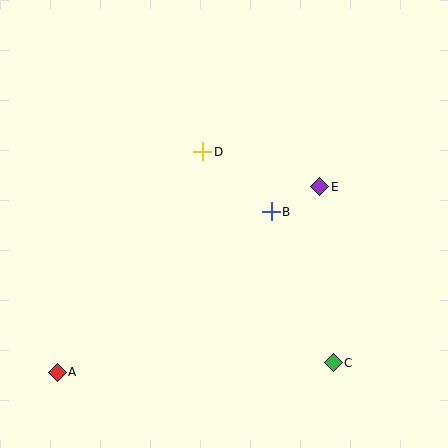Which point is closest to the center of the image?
Point B at (271, 212) is closest to the center.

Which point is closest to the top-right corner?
Point E is closest to the top-right corner.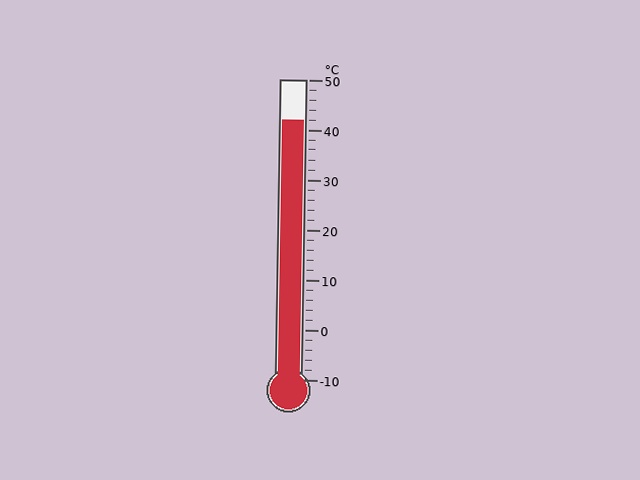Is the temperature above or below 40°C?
The temperature is above 40°C.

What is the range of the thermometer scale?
The thermometer scale ranges from -10°C to 50°C.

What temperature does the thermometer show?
The thermometer shows approximately 42°C.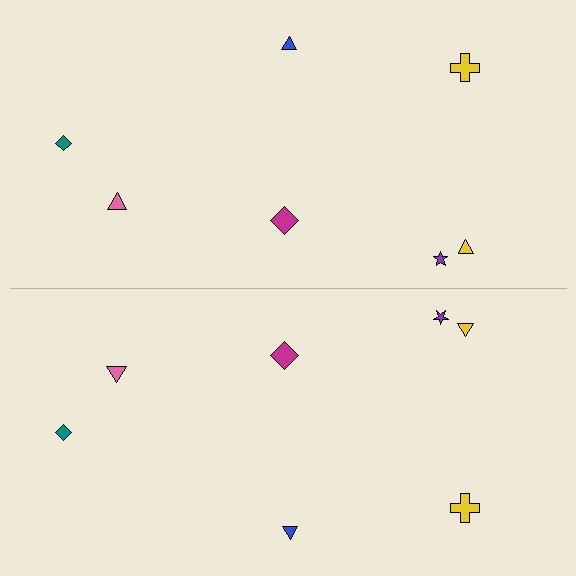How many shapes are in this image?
There are 14 shapes in this image.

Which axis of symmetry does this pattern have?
The pattern has a horizontal axis of symmetry running through the center of the image.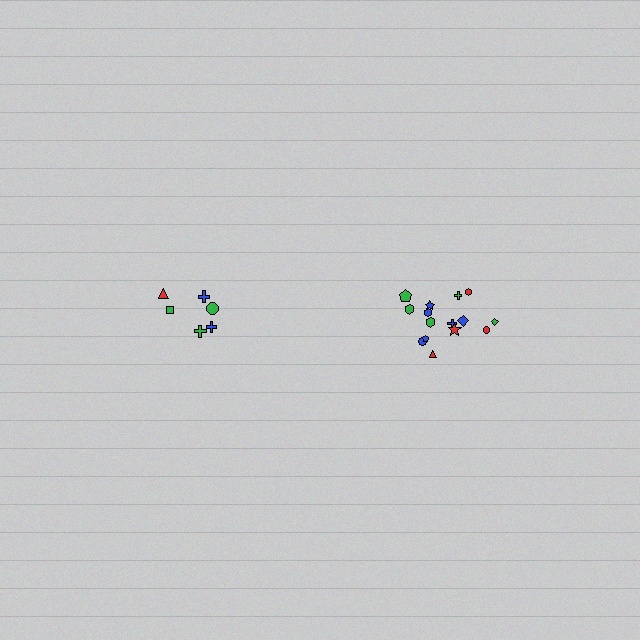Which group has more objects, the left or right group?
The right group.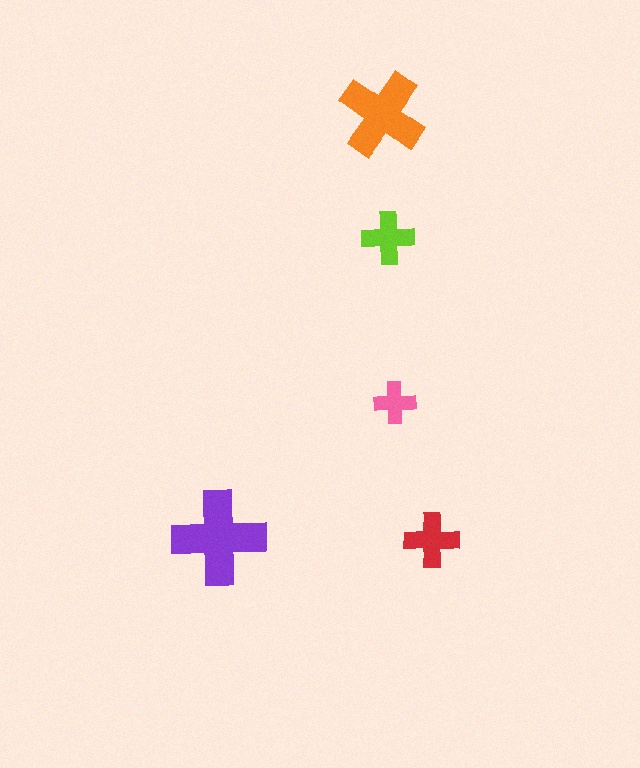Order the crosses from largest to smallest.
the purple one, the orange one, the red one, the lime one, the pink one.